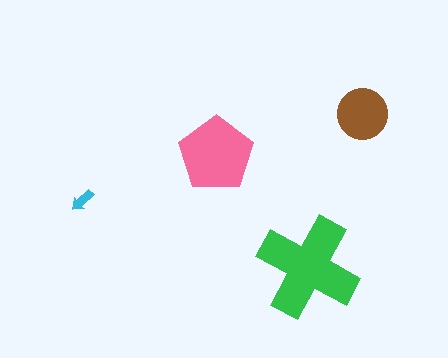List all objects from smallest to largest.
The cyan arrow, the brown circle, the pink pentagon, the green cross.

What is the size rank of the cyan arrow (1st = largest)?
4th.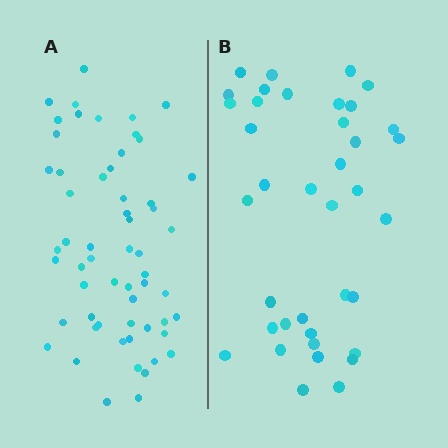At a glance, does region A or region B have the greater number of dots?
Region A (the left region) has more dots.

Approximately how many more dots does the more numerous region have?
Region A has approximately 20 more dots than region B.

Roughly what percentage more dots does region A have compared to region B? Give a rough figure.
About 55% more.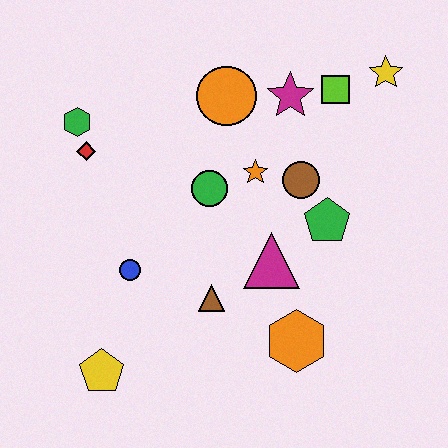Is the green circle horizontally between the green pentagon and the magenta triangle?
No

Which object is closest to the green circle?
The orange star is closest to the green circle.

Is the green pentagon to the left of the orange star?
No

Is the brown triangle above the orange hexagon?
Yes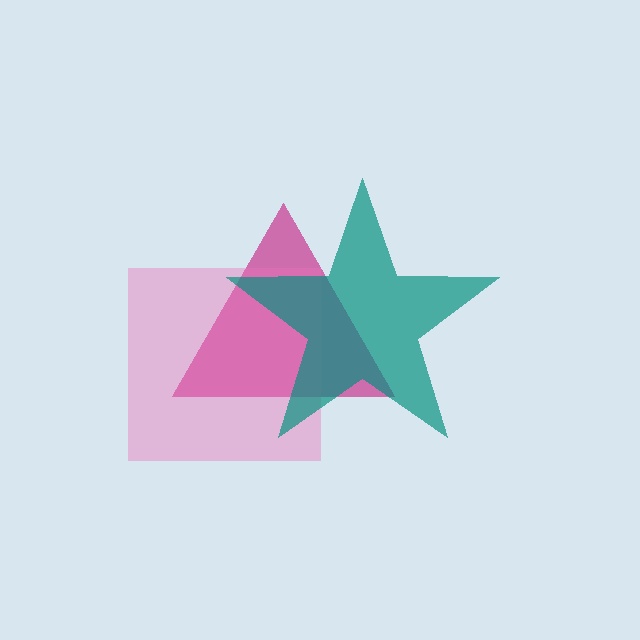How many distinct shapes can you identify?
There are 3 distinct shapes: a magenta triangle, a pink square, a teal star.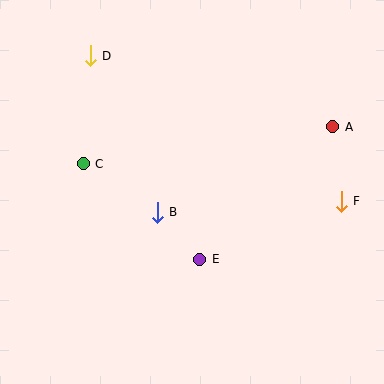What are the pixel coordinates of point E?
Point E is at (200, 259).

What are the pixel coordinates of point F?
Point F is at (341, 201).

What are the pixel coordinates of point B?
Point B is at (157, 212).